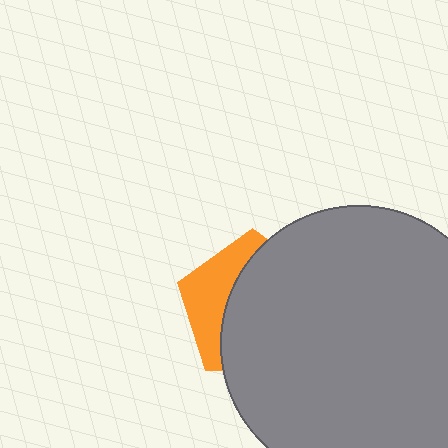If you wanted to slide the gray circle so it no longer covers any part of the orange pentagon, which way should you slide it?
Slide it right — that is the most direct way to separate the two shapes.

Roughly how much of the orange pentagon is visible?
A small part of it is visible (roughly 32%).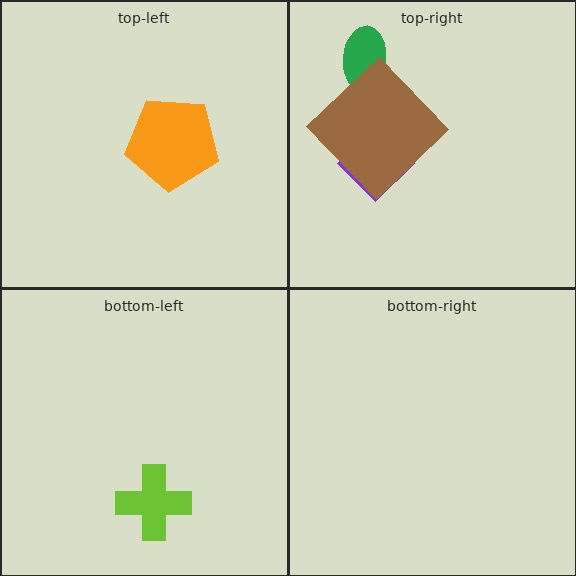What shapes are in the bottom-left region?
The lime cross.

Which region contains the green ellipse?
The top-right region.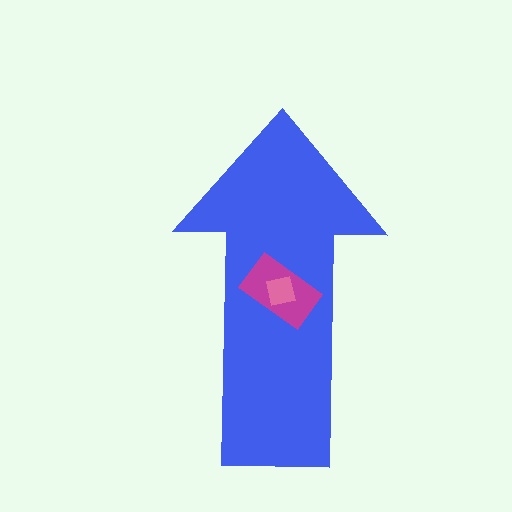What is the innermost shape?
The pink square.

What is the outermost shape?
The blue arrow.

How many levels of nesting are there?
3.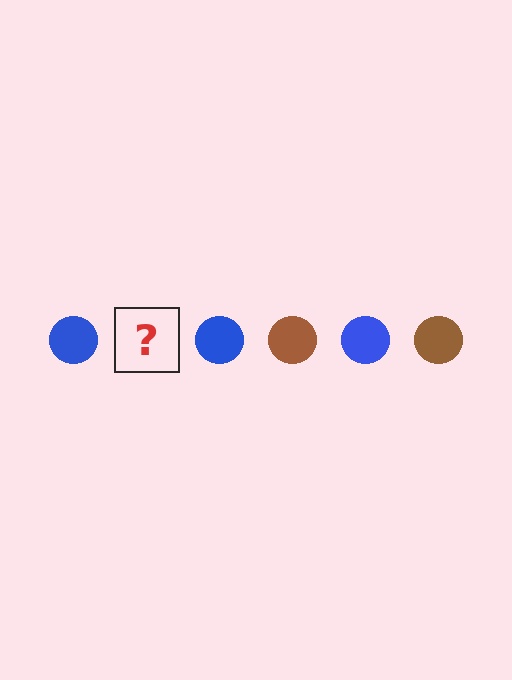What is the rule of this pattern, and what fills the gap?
The rule is that the pattern cycles through blue, brown circles. The gap should be filled with a brown circle.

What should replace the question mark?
The question mark should be replaced with a brown circle.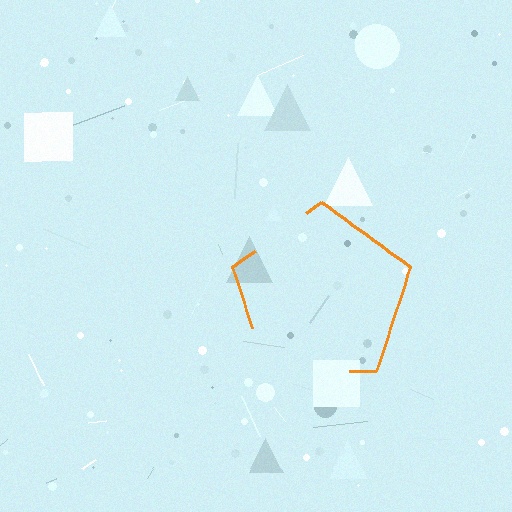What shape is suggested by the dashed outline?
The dashed outline suggests a pentagon.